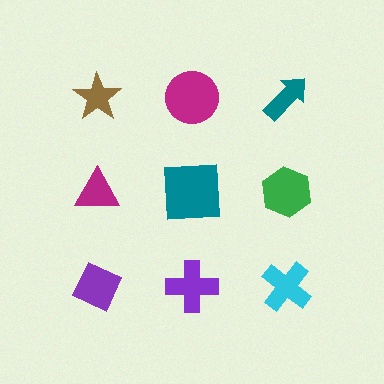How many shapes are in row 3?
3 shapes.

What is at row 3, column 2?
A purple cross.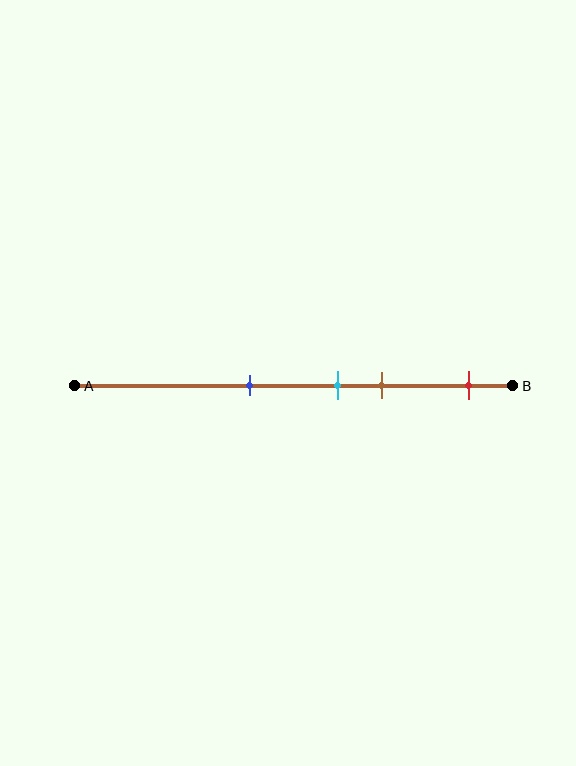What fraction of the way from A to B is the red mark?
The red mark is approximately 90% (0.9) of the way from A to B.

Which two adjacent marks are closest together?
The cyan and brown marks are the closest adjacent pair.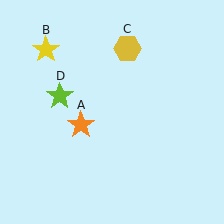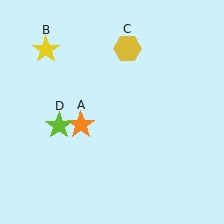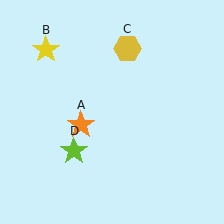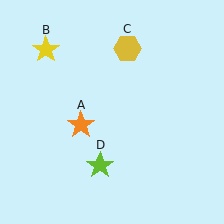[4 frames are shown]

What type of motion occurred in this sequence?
The lime star (object D) rotated counterclockwise around the center of the scene.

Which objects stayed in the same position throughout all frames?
Orange star (object A) and yellow star (object B) and yellow hexagon (object C) remained stationary.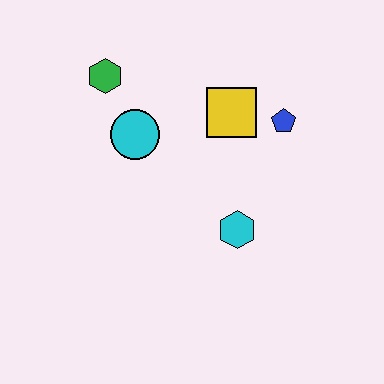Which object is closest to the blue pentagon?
The yellow square is closest to the blue pentagon.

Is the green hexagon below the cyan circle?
No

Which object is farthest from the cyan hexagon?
The green hexagon is farthest from the cyan hexagon.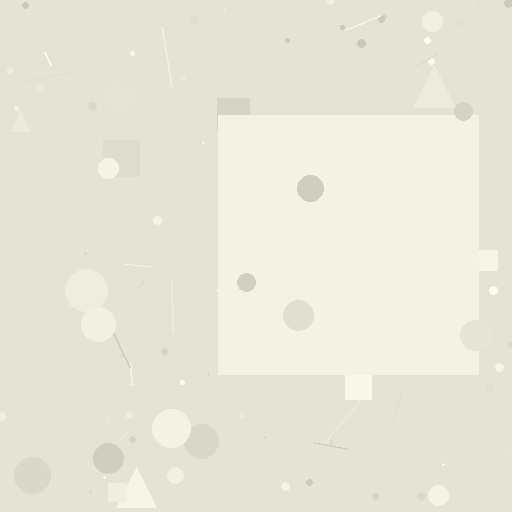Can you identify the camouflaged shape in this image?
The camouflaged shape is a square.